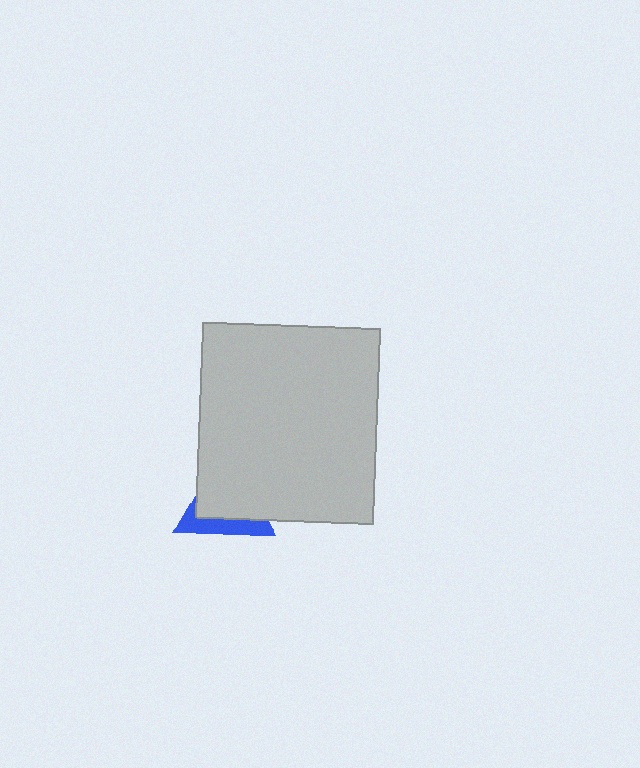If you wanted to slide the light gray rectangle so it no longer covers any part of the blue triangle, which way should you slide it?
Slide it toward the upper-right — that is the most direct way to separate the two shapes.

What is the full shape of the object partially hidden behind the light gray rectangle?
The partially hidden object is a blue triangle.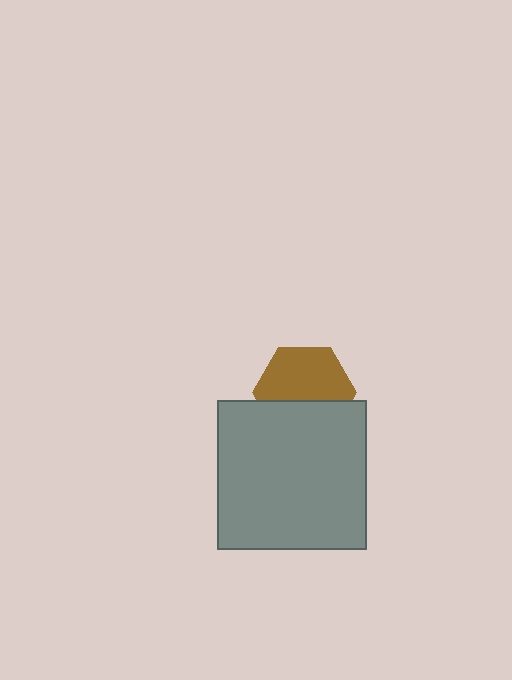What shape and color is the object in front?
The object in front is a gray square.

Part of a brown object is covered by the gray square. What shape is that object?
It is a hexagon.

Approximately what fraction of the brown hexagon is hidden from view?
Roughly 41% of the brown hexagon is hidden behind the gray square.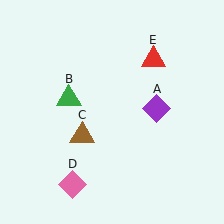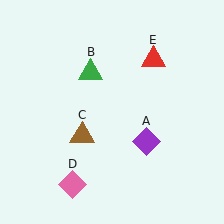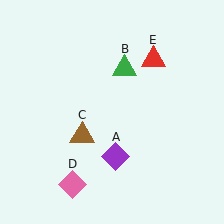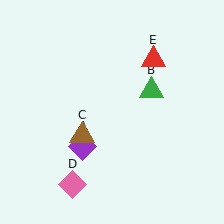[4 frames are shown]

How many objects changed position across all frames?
2 objects changed position: purple diamond (object A), green triangle (object B).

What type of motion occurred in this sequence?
The purple diamond (object A), green triangle (object B) rotated clockwise around the center of the scene.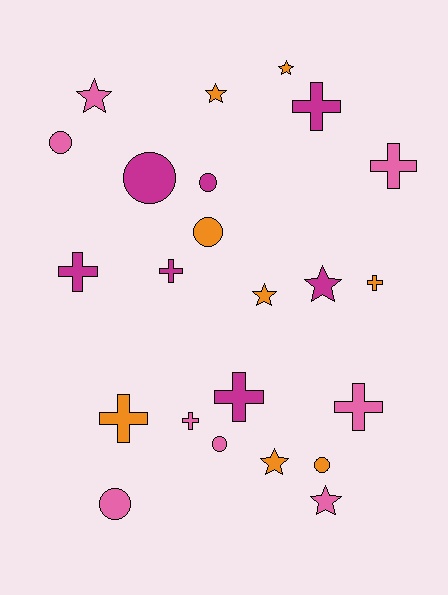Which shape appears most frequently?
Cross, with 9 objects.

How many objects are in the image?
There are 23 objects.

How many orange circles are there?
There are 2 orange circles.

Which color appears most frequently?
Orange, with 8 objects.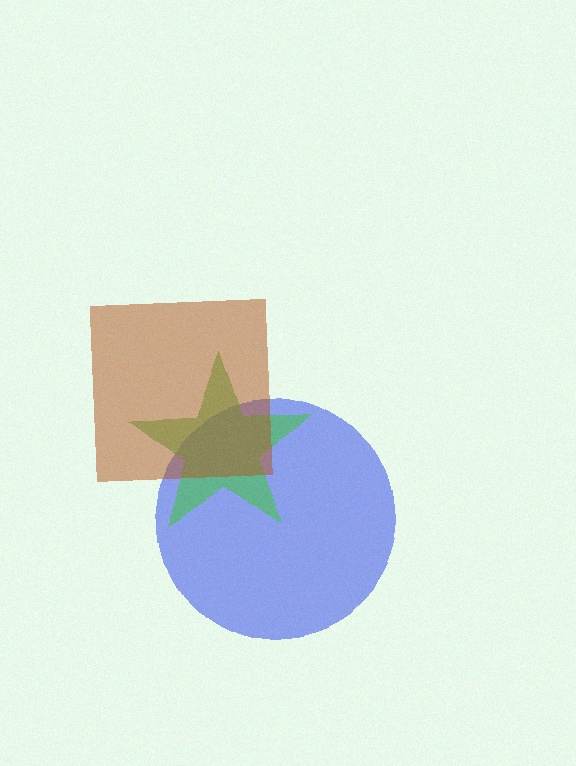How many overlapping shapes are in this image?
There are 3 overlapping shapes in the image.